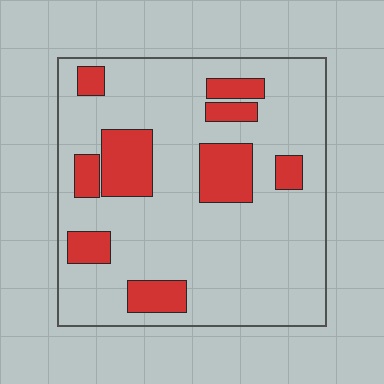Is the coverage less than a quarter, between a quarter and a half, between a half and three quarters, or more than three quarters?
Less than a quarter.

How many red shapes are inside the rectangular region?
9.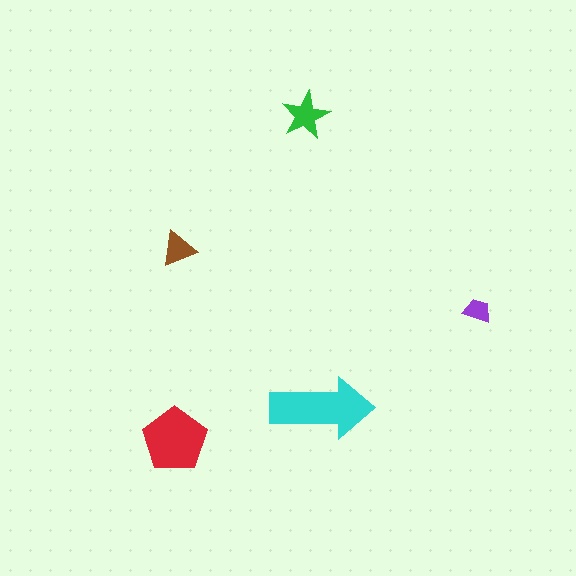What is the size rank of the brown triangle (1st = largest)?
4th.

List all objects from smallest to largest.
The purple trapezoid, the brown triangle, the green star, the red pentagon, the cyan arrow.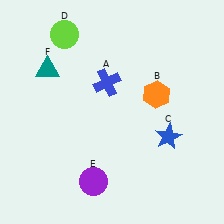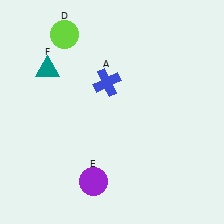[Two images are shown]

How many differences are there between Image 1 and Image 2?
There are 2 differences between the two images.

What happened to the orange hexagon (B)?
The orange hexagon (B) was removed in Image 2. It was in the top-right area of Image 1.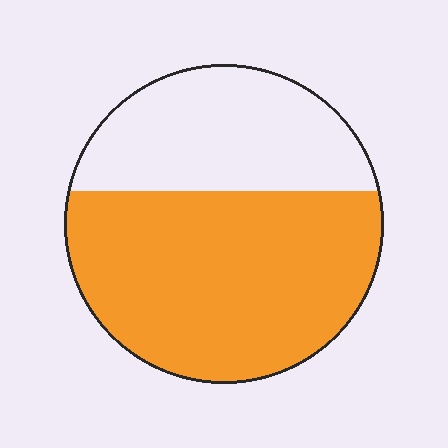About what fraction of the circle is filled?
About five eighths (5/8).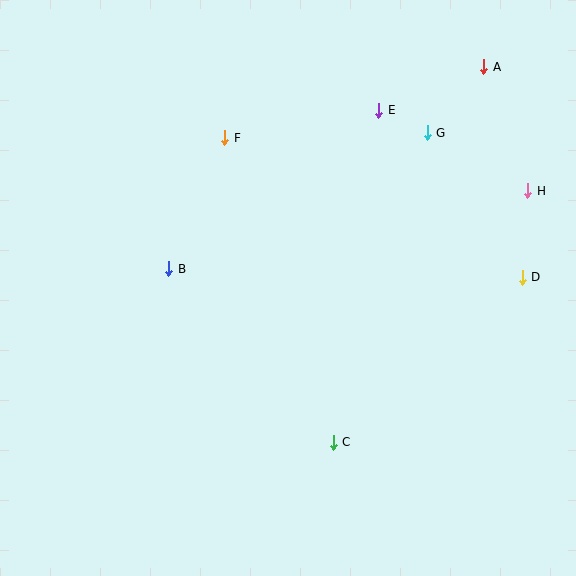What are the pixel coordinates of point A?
Point A is at (484, 67).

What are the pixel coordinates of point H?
Point H is at (528, 191).